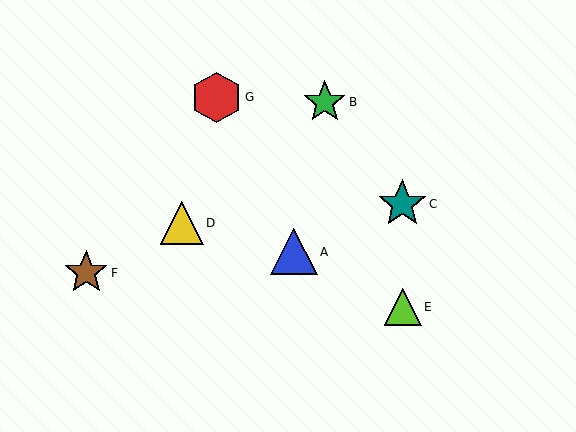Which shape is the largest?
The red hexagon (labeled G) is the largest.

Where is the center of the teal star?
The center of the teal star is at (402, 204).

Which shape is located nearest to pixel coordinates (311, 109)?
The green star (labeled B) at (325, 102) is nearest to that location.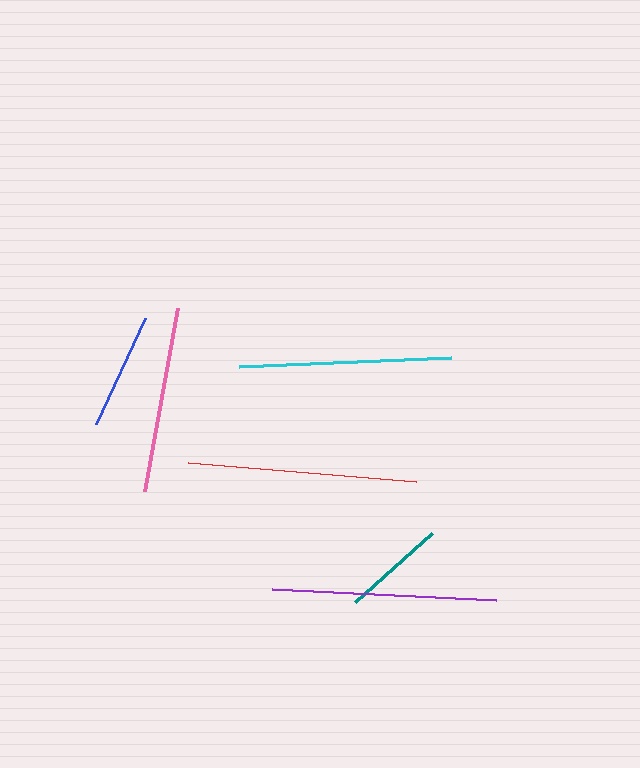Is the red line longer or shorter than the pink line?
The red line is longer than the pink line.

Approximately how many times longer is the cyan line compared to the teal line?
The cyan line is approximately 2.0 times the length of the teal line.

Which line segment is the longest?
The red line is the longest at approximately 229 pixels.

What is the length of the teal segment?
The teal segment is approximately 104 pixels long.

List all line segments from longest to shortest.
From longest to shortest: red, purple, cyan, pink, blue, teal.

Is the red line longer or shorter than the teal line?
The red line is longer than the teal line.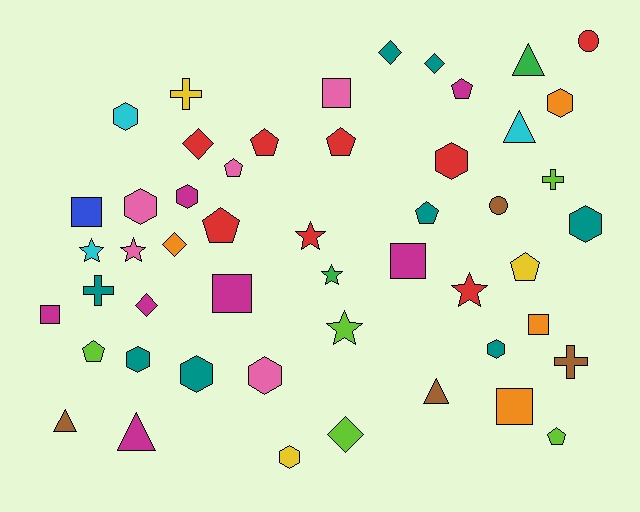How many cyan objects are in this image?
There are 3 cyan objects.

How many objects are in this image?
There are 50 objects.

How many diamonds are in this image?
There are 6 diamonds.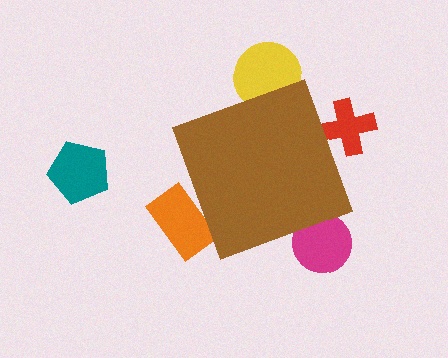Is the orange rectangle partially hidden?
Yes, the orange rectangle is partially hidden behind the brown diamond.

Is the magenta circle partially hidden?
Yes, the magenta circle is partially hidden behind the brown diamond.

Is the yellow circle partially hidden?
Yes, the yellow circle is partially hidden behind the brown diamond.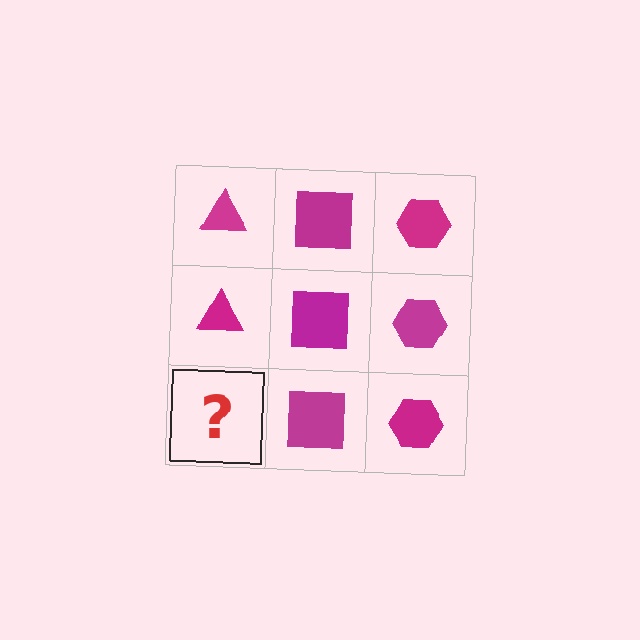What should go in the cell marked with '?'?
The missing cell should contain a magenta triangle.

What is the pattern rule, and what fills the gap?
The rule is that each column has a consistent shape. The gap should be filled with a magenta triangle.